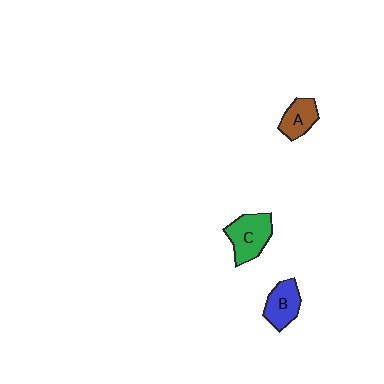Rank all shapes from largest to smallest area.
From largest to smallest: C (green), B (blue), A (brown).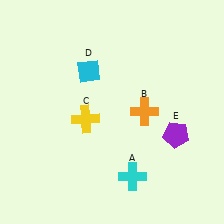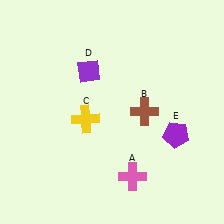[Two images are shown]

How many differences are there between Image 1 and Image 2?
There are 3 differences between the two images.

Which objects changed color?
A changed from cyan to pink. B changed from orange to brown. D changed from cyan to purple.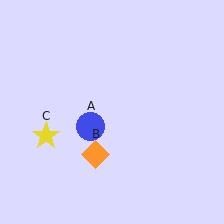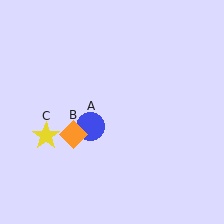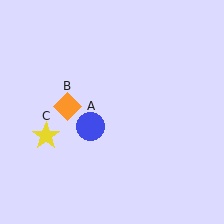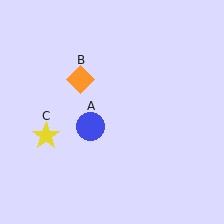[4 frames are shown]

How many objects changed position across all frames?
1 object changed position: orange diamond (object B).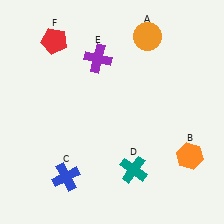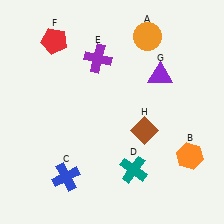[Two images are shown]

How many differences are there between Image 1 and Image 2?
There are 2 differences between the two images.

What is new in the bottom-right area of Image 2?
A brown diamond (H) was added in the bottom-right area of Image 2.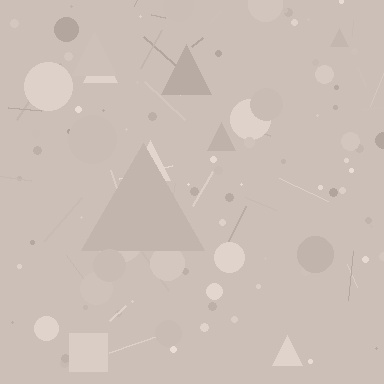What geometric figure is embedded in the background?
A triangle is embedded in the background.